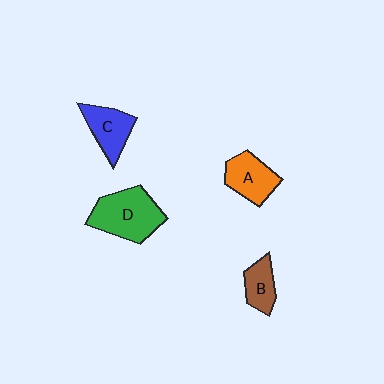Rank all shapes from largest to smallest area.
From largest to smallest: D (green), A (orange), C (blue), B (brown).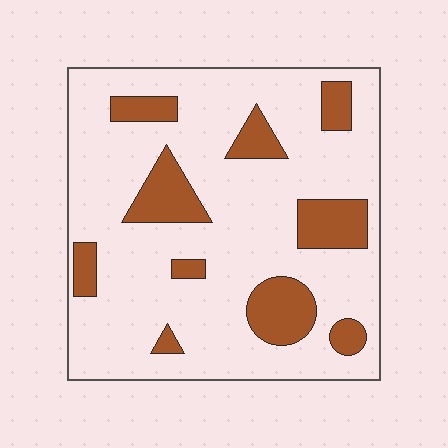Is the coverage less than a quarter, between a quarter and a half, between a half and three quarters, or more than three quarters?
Less than a quarter.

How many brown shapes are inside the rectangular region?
10.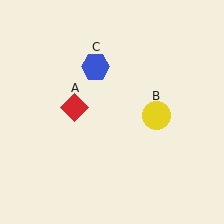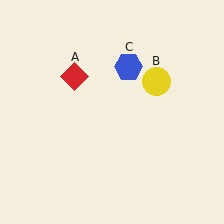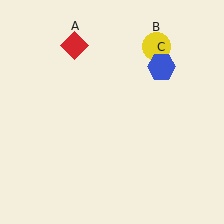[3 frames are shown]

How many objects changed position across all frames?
3 objects changed position: red diamond (object A), yellow circle (object B), blue hexagon (object C).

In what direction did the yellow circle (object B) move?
The yellow circle (object B) moved up.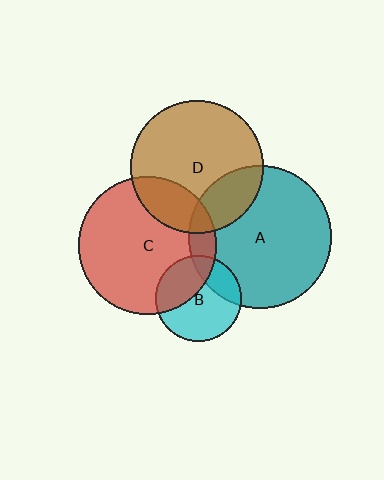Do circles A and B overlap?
Yes.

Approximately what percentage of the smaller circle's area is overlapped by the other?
Approximately 25%.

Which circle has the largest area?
Circle A (teal).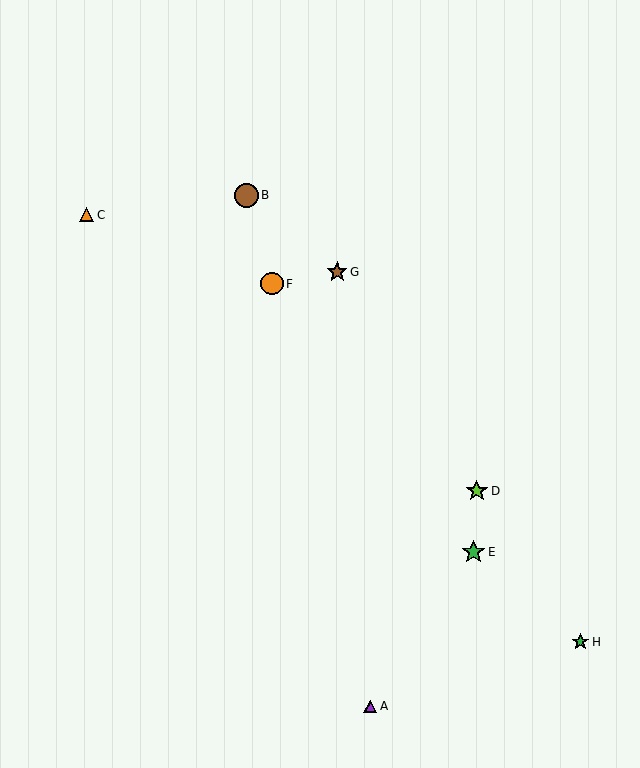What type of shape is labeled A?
Shape A is a purple triangle.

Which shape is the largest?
The brown circle (labeled B) is the largest.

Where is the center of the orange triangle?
The center of the orange triangle is at (86, 215).